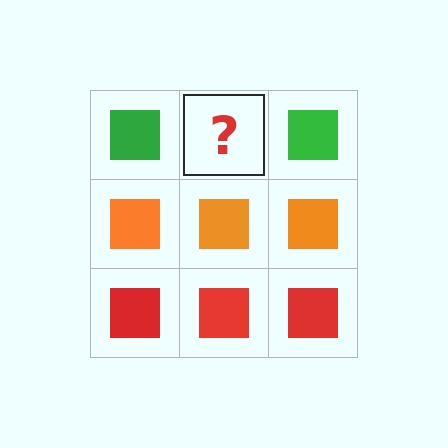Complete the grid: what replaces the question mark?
The question mark should be replaced with a green square.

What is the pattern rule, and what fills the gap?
The rule is that each row has a consistent color. The gap should be filled with a green square.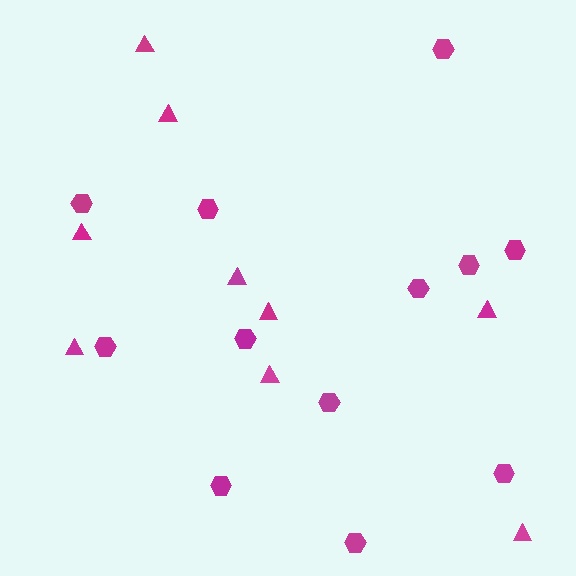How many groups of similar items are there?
There are 2 groups: one group of triangles (9) and one group of hexagons (12).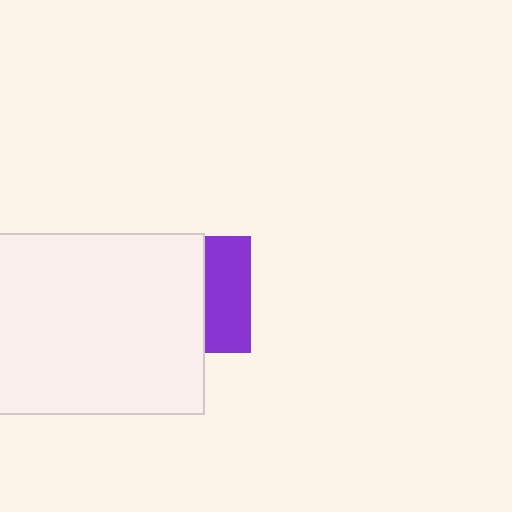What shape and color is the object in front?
The object in front is a white rectangle.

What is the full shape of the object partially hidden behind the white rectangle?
The partially hidden object is a purple square.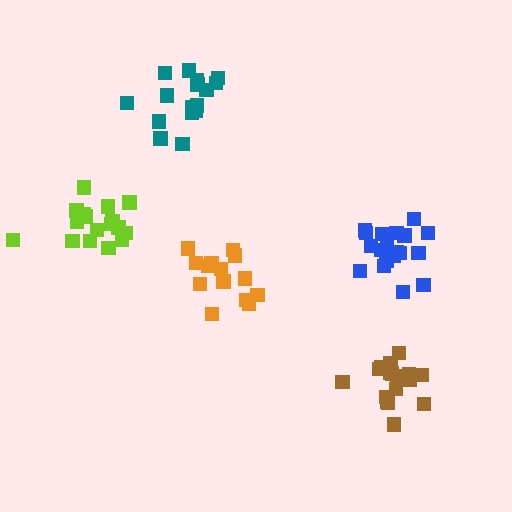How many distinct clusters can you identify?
There are 5 distinct clusters.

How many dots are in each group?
Group 1: 17 dots, Group 2: 18 dots, Group 3: 14 dots, Group 4: 17 dots, Group 5: 19 dots (85 total).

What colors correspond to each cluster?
The clusters are colored: teal, brown, orange, lime, blue.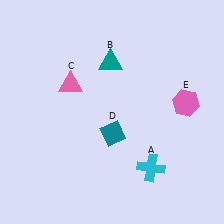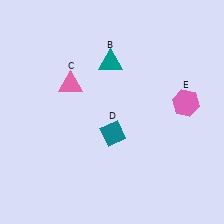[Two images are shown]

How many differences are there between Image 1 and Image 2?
There is 1 difference between the two images.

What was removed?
The cyan cross (A) was removed in Image 2.